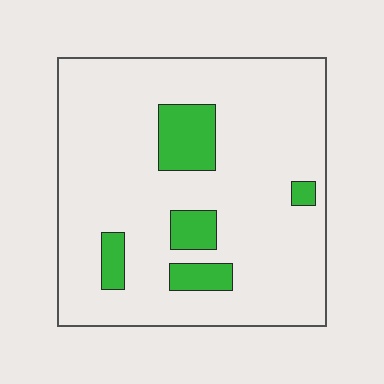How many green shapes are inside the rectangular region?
5.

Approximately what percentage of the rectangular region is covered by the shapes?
Approximately 15%.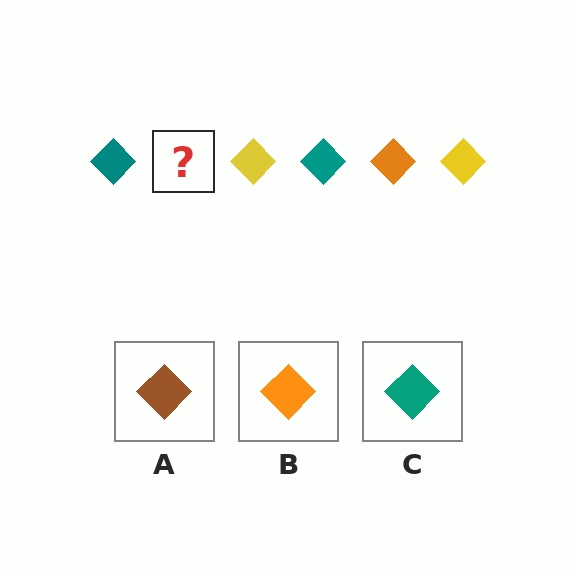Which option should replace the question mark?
Option B.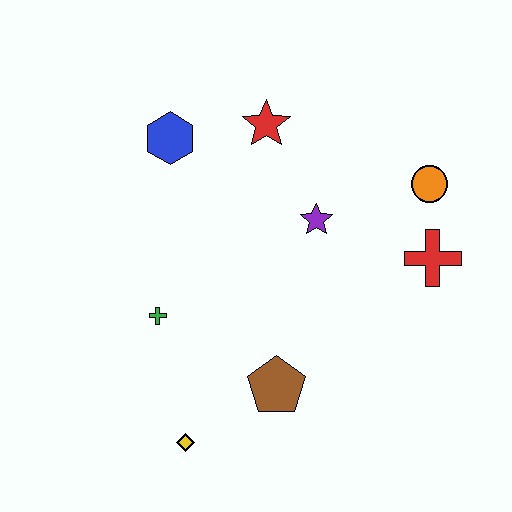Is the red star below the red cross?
No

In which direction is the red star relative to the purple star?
The red star is above the purple star.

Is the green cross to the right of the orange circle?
No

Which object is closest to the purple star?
The red star is closest to the purple star.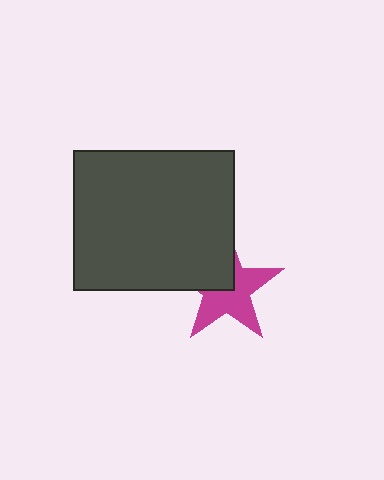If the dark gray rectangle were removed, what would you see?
You would see the complete magenta star.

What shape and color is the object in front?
The object in front is a dark gray rectangle.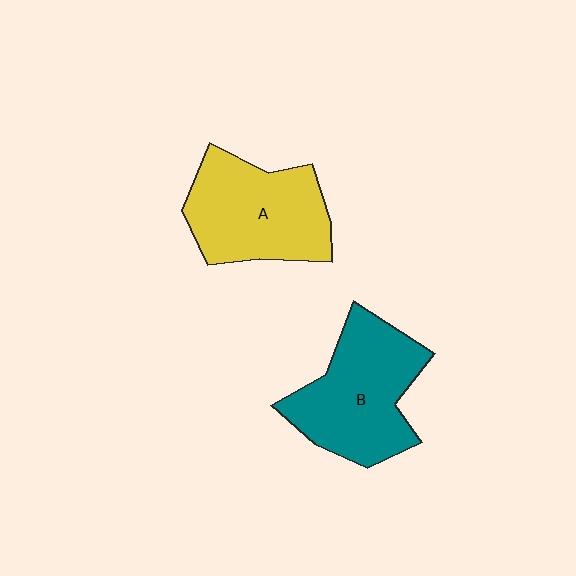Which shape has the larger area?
Shape B (teal).